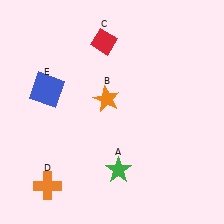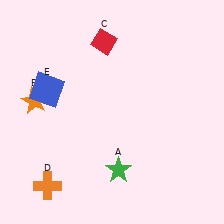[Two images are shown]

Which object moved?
The orange star (B) moved left.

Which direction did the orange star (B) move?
The orange star (B) moved left.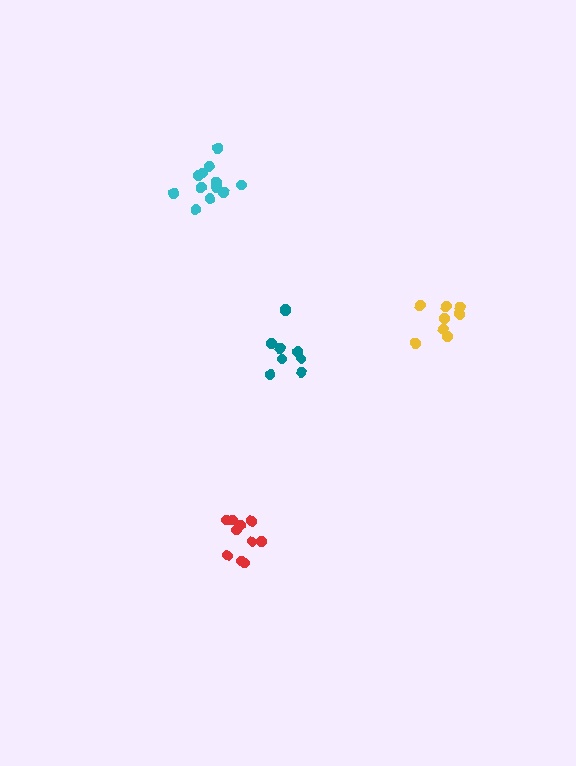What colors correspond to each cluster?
The clusters are colored: cyan, red, yellow, teal.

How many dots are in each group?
Group 1: 12 dots, Group 2: 10 dots, Group 3: 8 dots, Group 4: 9 dots (39 total).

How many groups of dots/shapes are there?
There are 4 groups.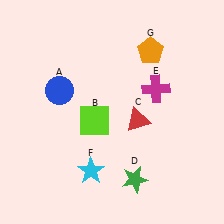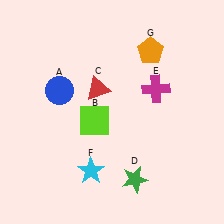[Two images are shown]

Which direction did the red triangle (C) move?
The red triangle (C) moved left.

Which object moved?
The red triangle (C) moved left.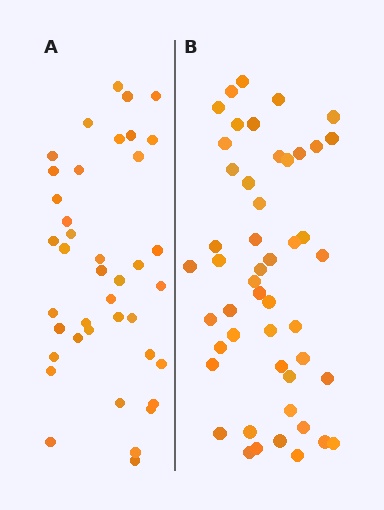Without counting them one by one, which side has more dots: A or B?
Region B (the right region) has more dots.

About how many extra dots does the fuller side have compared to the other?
Region B has roughly 8 or so more dots than region A.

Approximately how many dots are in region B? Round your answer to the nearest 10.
About 50 dots. (The exact count is 49, which rounds to 50.)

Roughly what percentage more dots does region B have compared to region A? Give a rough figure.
About 20% more.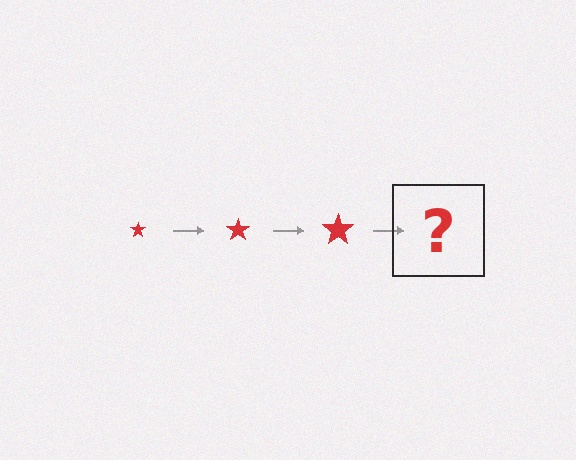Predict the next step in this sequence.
The next step is a red star, larger than the previous one.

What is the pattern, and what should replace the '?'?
The pattern is that the star gets progressively larger each step. The '?' should be a red star, larger than the previous one.